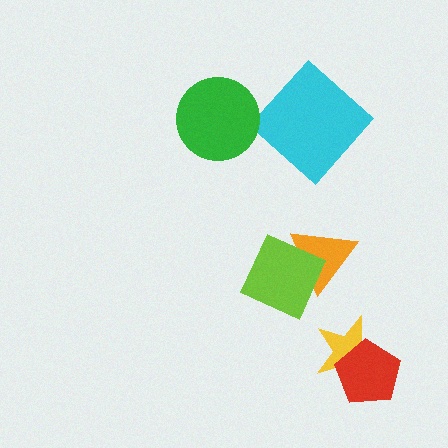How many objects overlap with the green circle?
0 objects overlap with the green circle.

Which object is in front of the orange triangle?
The lime diamond is in front of the orange triangle.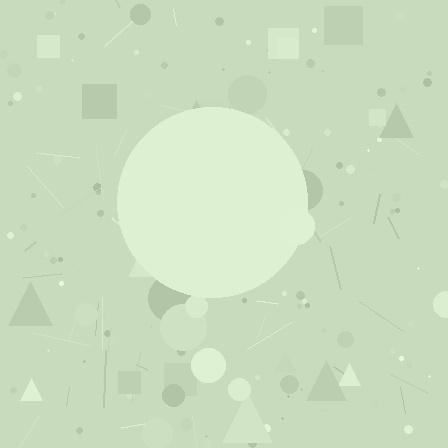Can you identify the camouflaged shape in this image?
The camouflaged shape is a circle.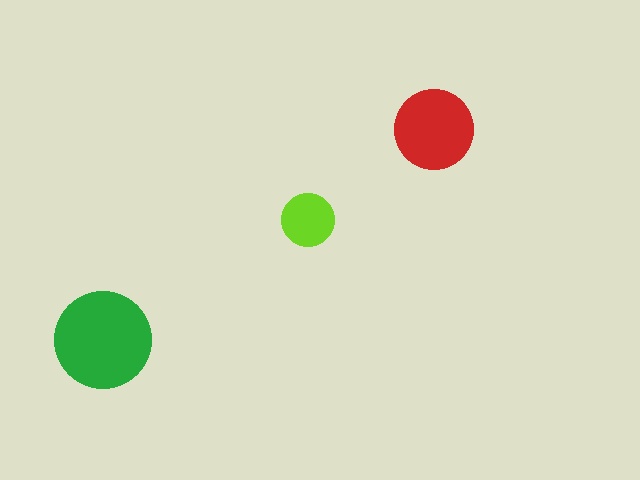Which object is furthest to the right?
The red circle is rightmost.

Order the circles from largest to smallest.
the green one, the red one, the lime one.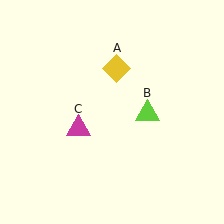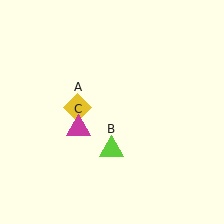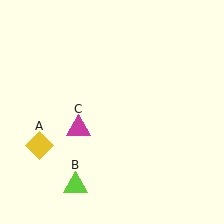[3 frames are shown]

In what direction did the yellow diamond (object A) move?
The yellow diamond (object A) moved down and to the left.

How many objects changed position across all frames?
2 objects changed position: yellow diamond (object A), lime triangle (object B).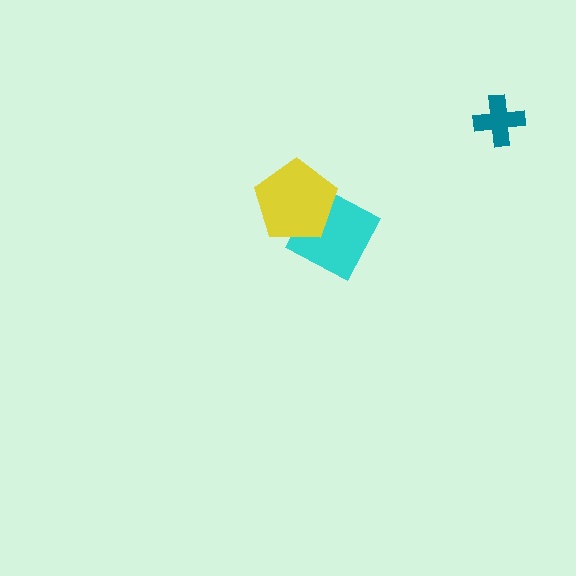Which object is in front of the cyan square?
The yellow pentagon is in front of the cyan square.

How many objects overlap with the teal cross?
0 objects overlap with the teal cross.